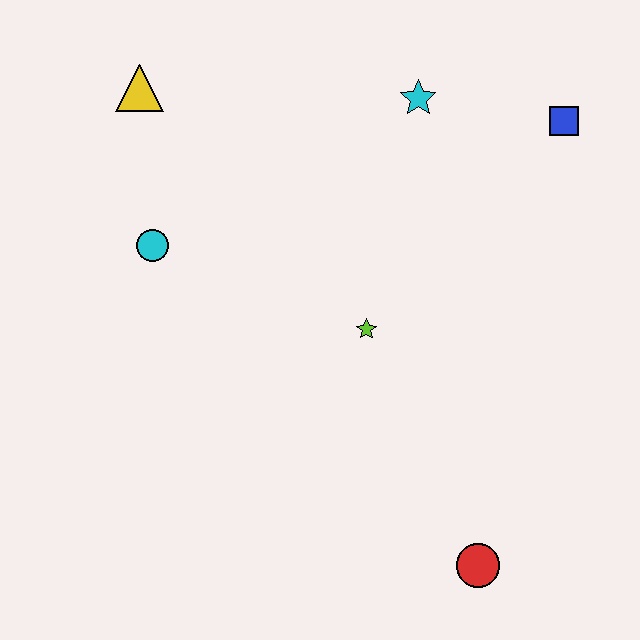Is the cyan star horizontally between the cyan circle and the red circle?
Yes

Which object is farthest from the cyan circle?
The red circle is farthest from the cyan circle.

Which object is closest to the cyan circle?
The yellow triangle is closest to the cyan circle.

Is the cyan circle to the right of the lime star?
No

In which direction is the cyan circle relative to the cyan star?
The cyan circle is to the left of the cyan star.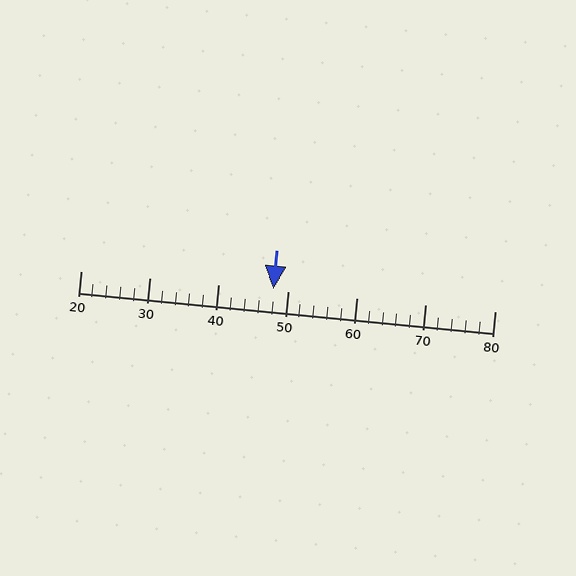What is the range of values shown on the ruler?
The ruler shows values from 20 to 80.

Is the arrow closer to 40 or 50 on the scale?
The arrow is closer to 50.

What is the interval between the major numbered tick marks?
The major tick marks are spaced 10 units apart.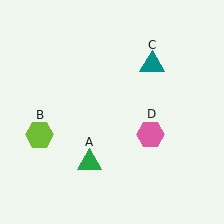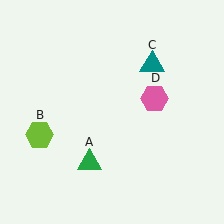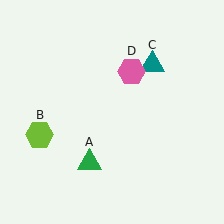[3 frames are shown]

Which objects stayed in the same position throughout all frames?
Green triangle (object A) and lime hexagon (object B) and teal triangle (object C) remained stationary.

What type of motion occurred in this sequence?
The pink hexagon (object D) rotated counterclockwise around the center of the scene.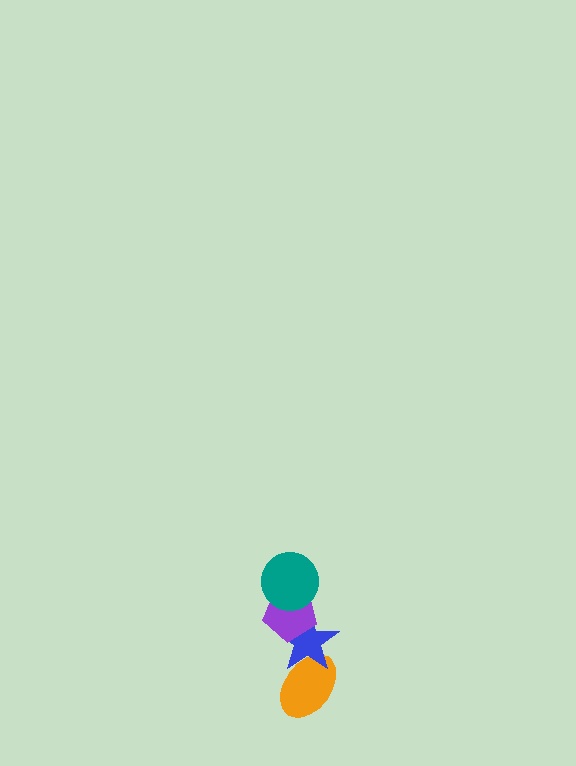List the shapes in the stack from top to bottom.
From top to bottom: the teal circle, the purple pentagon, the blue star, the orange ellipse.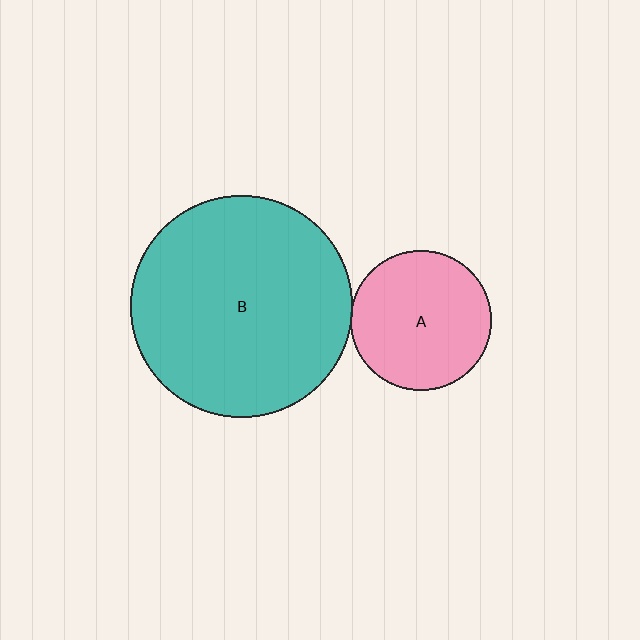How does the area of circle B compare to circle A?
Approximately 2.5 times.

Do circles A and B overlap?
Yes.